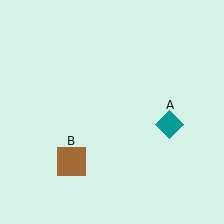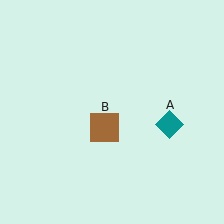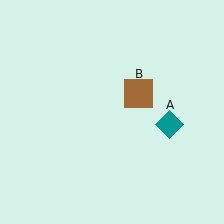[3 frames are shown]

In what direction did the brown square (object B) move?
The brown square (object B) moved up and to the right.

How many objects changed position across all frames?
1 object changed position: brown square (object B).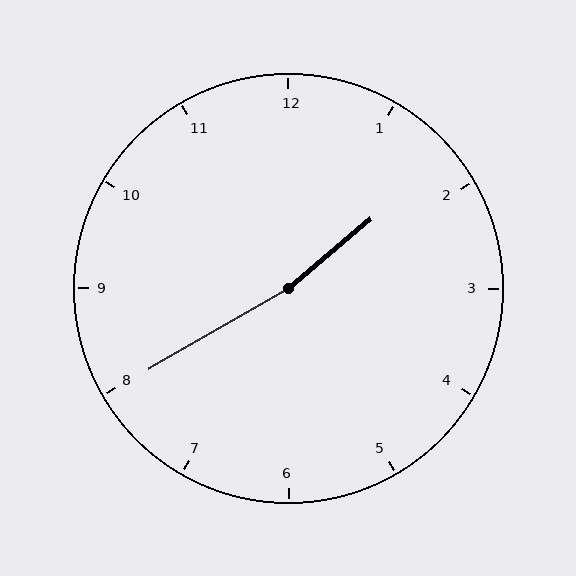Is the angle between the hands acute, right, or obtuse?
It is obtuse.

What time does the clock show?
1:40.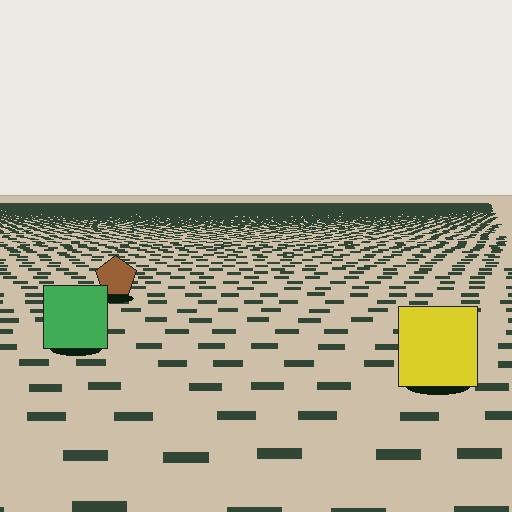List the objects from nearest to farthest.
From nearest to farthest: the yellow square, the green square, the brown pentagon.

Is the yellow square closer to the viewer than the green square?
Yes. The yellow square is closer — you can tell from the texture gradient: the ground texture is coarser near it.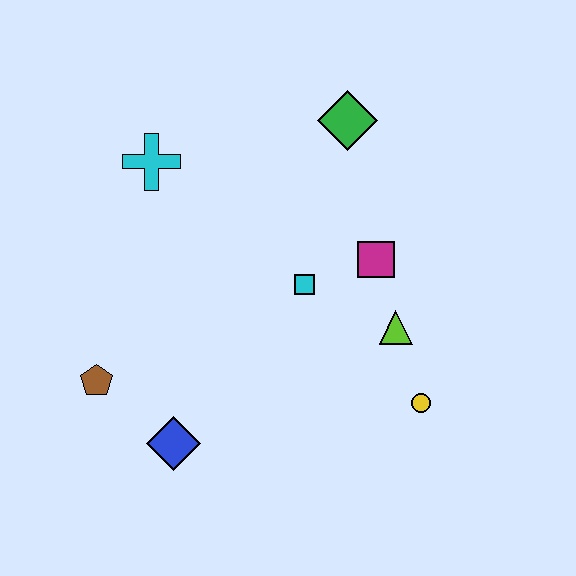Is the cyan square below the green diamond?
Yes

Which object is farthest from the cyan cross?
The yellow circle is farthest from the cyan cross.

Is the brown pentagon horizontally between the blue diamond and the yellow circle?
No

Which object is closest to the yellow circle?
The lime triangle is closest to the yellow circle.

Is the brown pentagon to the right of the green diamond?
No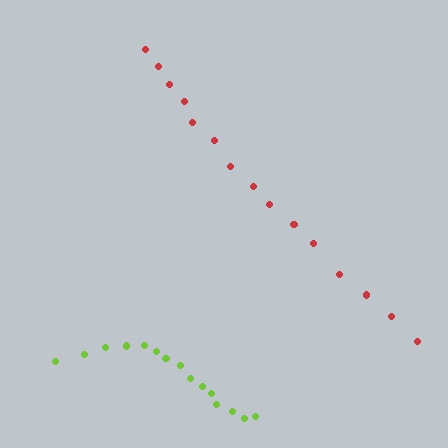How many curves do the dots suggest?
There are 2 distinct paths.